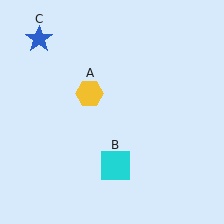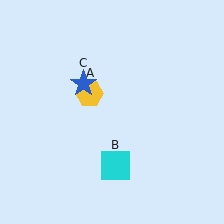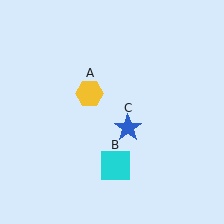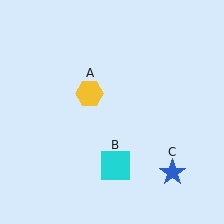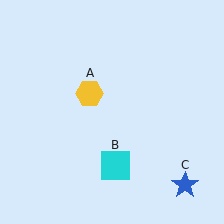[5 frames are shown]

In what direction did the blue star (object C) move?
The blue star (object C) moved down and to the right.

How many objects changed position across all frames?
1 object changed position: blue star (object C).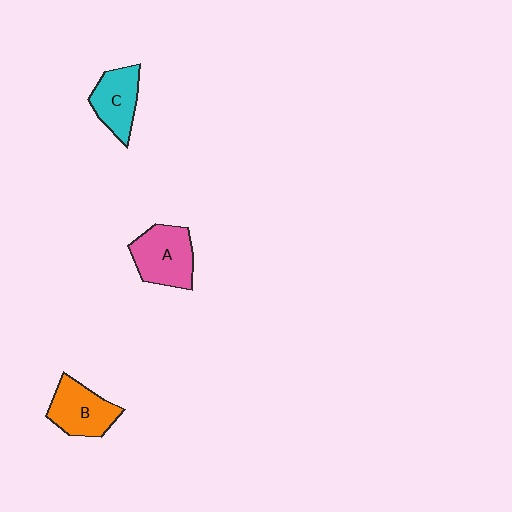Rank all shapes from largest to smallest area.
From largest to smallest: A (pink), B (orange), C (cyan).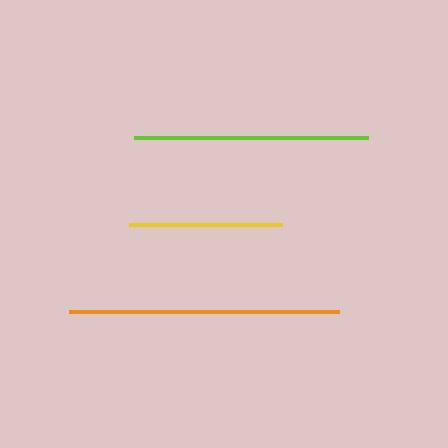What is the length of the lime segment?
The lime segment is approximately 234 pixels long.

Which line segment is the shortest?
The yellow line is the shortest at approximately 153 pixels.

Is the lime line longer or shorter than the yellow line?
The lime line is longer than the yellow line.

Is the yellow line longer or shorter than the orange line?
The orange line is longer than the yellow line.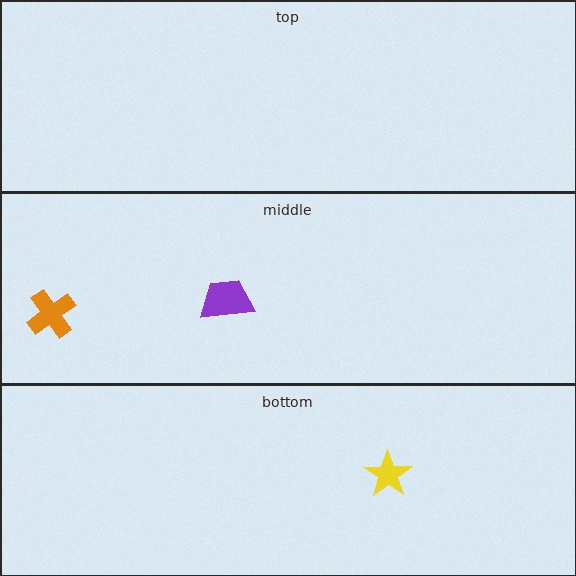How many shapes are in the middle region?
2.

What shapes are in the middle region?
The purple trapezoid, the orange cross.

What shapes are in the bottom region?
The yellow star.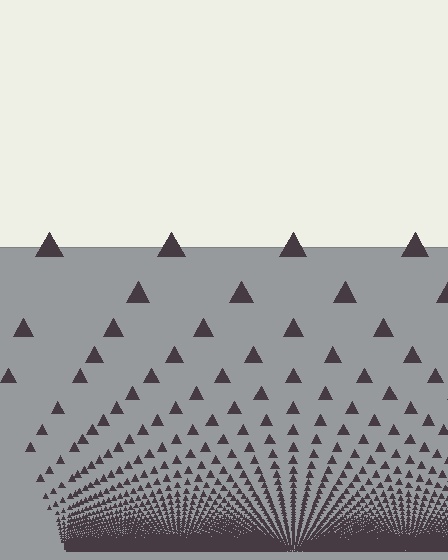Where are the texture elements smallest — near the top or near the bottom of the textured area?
Near the bottom.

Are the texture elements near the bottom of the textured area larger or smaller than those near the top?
Smaller. The gradient is inverted — elements near the bottom are smaller and denser.